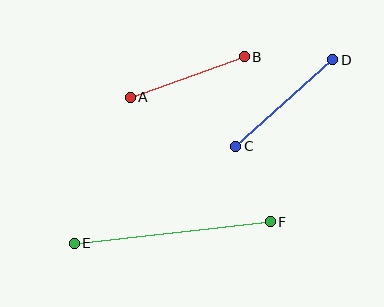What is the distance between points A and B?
The distance is approximately 121 pixels.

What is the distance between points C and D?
The distance is approximately 130 pixels.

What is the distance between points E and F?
The distance is approximately 197 pixels.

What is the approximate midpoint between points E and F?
The midpoint is at approximately (172, 233) pixels.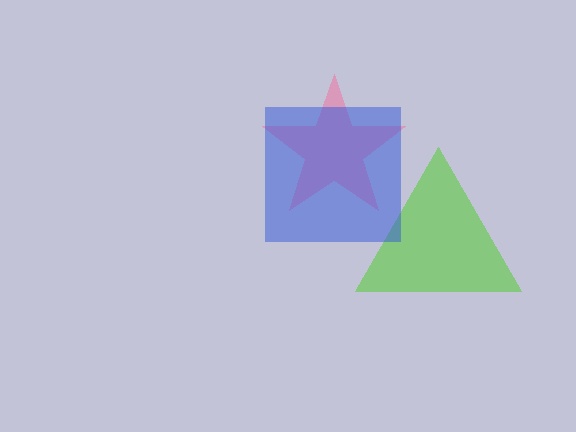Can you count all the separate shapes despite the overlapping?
Yes, there are 3 separate shapes.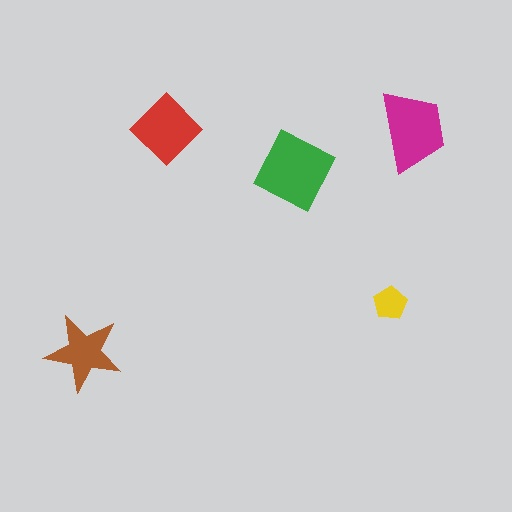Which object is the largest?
The green square.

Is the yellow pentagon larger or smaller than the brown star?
Smaller.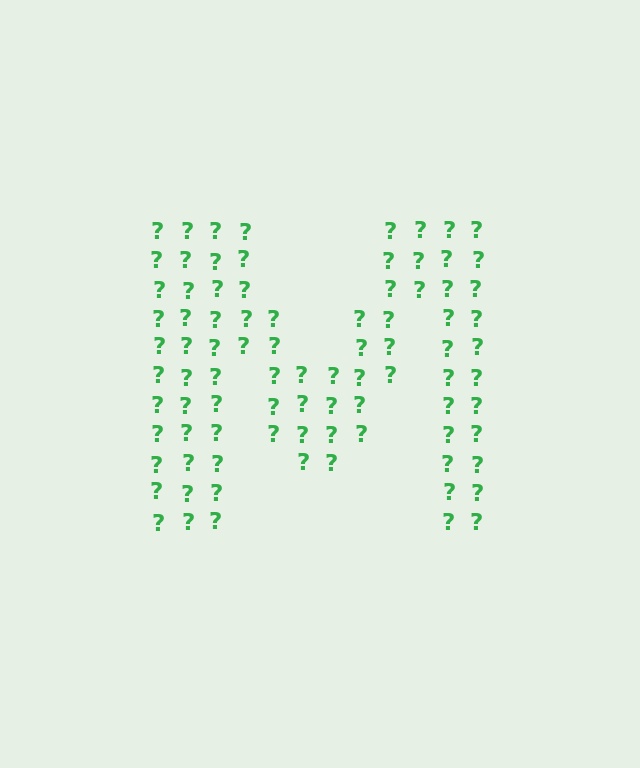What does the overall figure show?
The overall figure shows the letter M.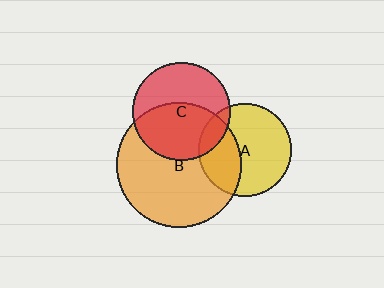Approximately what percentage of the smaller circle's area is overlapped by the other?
Approximately 55%.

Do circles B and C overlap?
Yes.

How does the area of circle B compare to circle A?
Approximately 1.8 times.